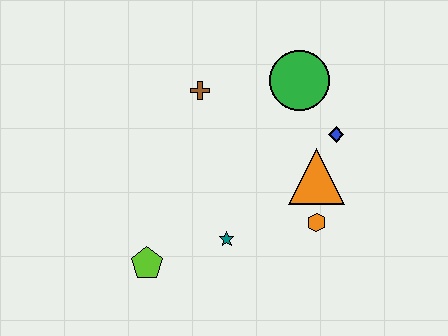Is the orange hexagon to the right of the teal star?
Yes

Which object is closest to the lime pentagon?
The teal star is closest to the lime pentagon.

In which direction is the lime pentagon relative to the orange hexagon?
The lime pentagon is to the left of the orange hexagon.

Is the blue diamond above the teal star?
Yes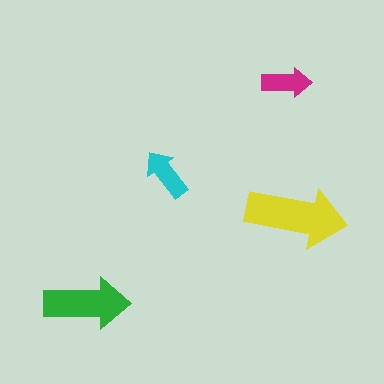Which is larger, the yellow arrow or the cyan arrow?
The yellow one.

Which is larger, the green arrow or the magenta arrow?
The green one.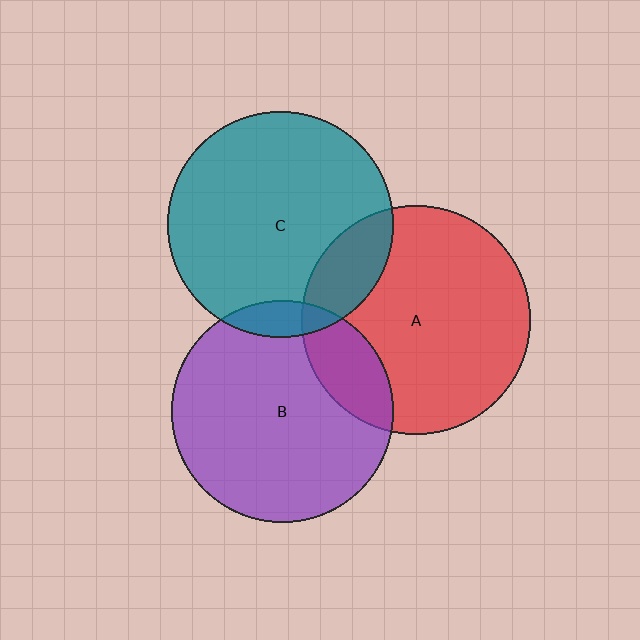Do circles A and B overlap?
Yes.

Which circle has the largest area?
Circle A (red).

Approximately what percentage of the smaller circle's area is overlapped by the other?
Approximately 20%.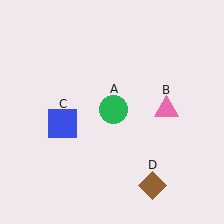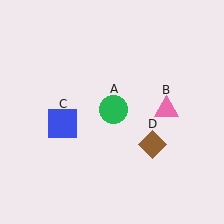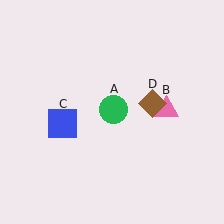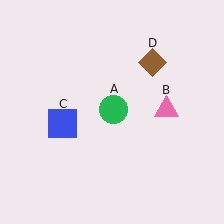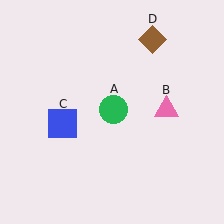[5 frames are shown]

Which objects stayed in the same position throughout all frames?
Green circle (object A) and pink triangle (object B) and blue square (object C) remained stationary.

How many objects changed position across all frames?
1 object changed position: brown diamond (object D).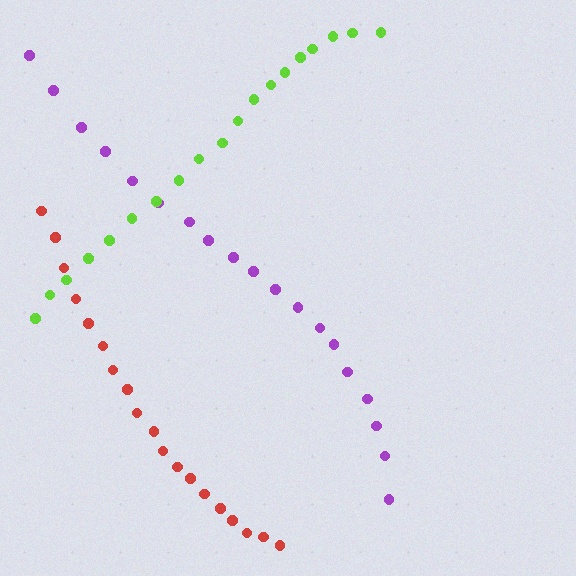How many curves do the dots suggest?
There are 3 distinct paths.